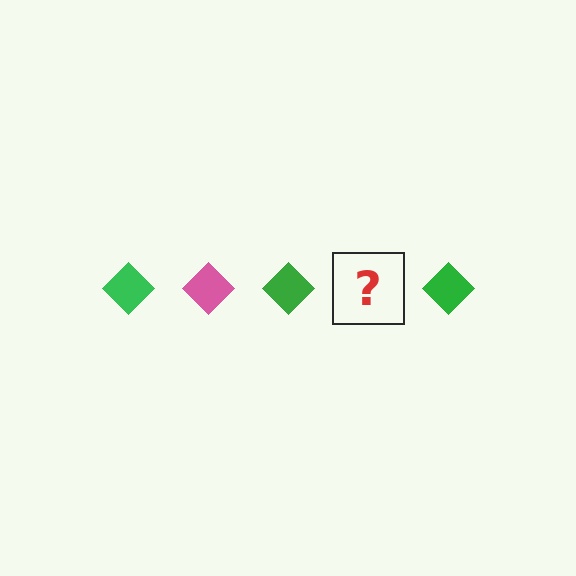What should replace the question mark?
The question mark should be replaced with a pink diamond.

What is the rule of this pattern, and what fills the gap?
The rule is that the pattern cycles through green, pink diamonds. The gap should be filled with a pink diamond.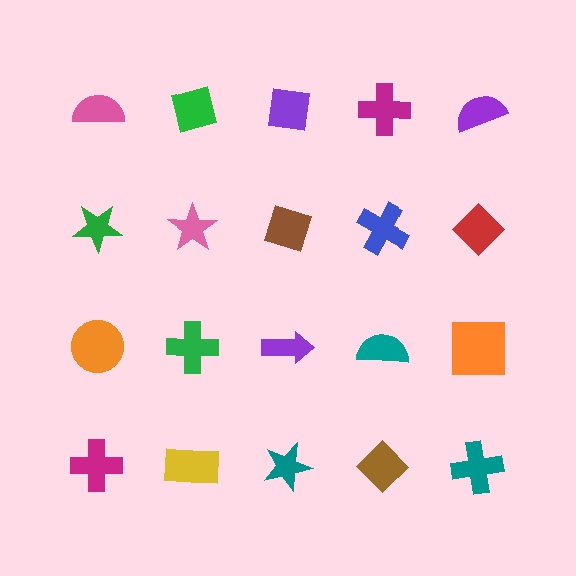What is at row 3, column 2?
A green cross.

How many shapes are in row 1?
5 shapes.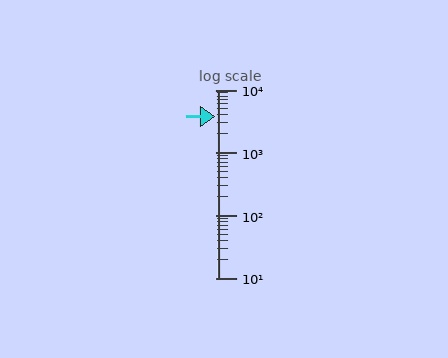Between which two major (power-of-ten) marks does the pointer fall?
The pointer is between 1000 and 10000.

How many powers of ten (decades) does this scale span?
The scale spans 3 decades, from 10 to 10000.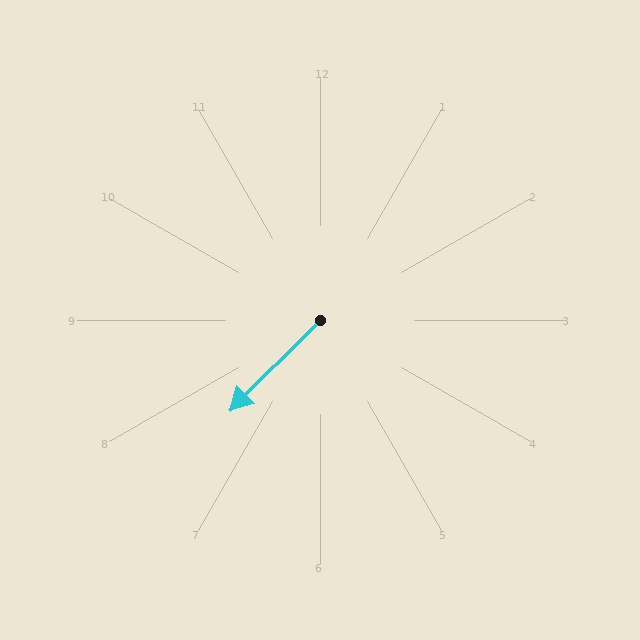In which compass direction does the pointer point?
Southwest.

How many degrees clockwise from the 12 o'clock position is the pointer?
Approximately 225 degrees.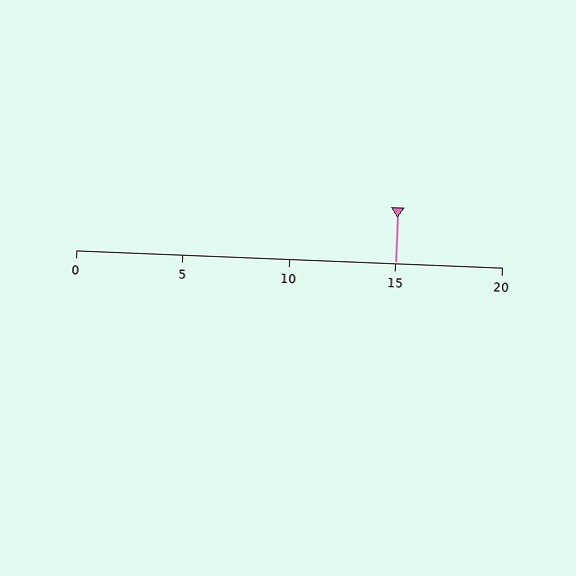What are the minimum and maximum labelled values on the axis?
The axis runs from 0 to 20.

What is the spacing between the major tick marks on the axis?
The major ticks are spaced 5 apart.